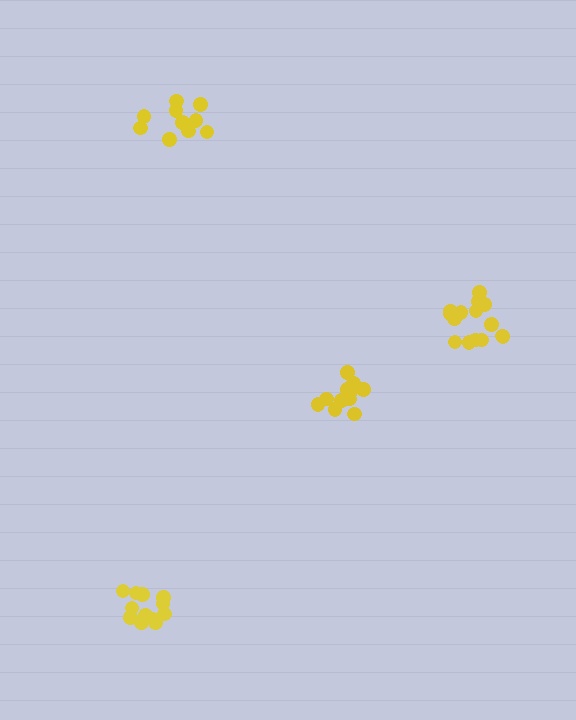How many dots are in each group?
Group 1: 15 dots, Group 2: 10 dots, Group 3: 11 dots, Group 4: 13 dots (49 total).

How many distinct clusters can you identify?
There are 4 distinct clusters.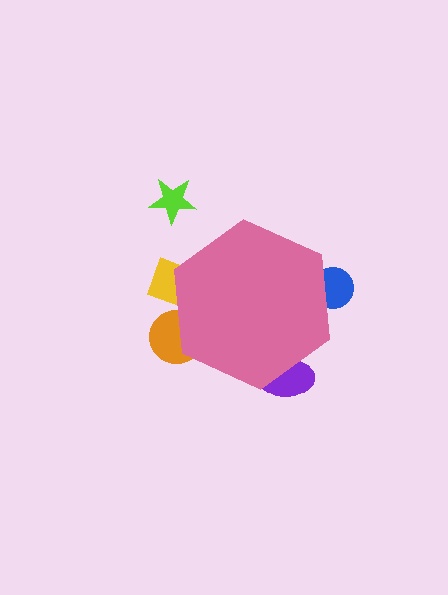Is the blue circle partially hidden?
Yes, the blue circle is partially hidden behind the pink hexagon.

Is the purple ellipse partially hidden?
Yes, the purple ellipse is partially hidden behind the pink hexagon.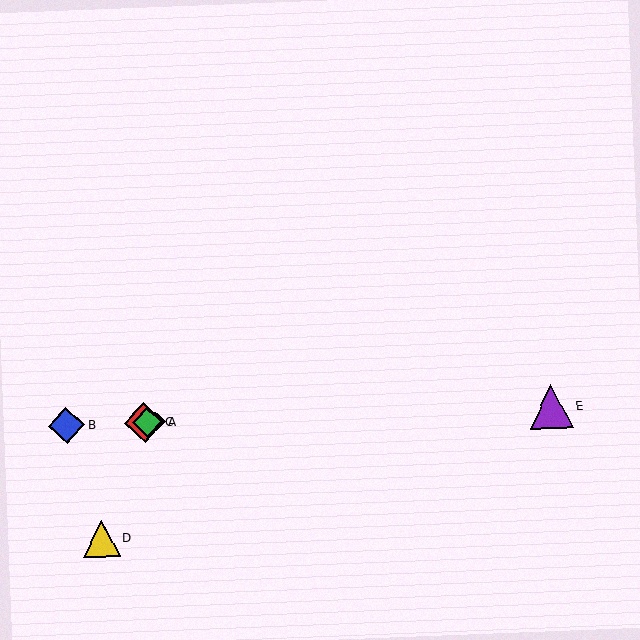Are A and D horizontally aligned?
No, A is at y≈422 and D is at y≈538.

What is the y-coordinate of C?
Object C is at y≈422.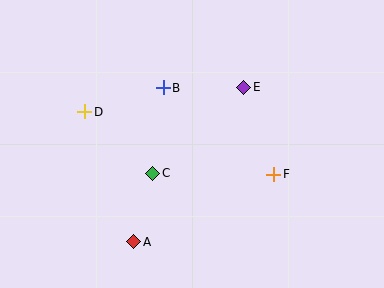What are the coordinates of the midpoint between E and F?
The midpoint between E and F is at (259, 131).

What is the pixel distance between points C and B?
The distance between C and B is 86 pixels.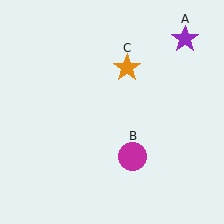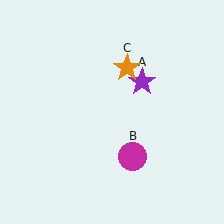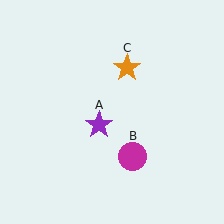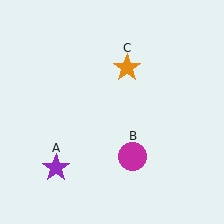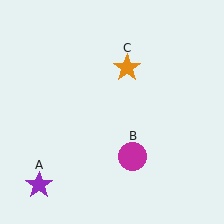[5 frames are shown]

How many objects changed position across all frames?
1 object changed position: purple star (object A).